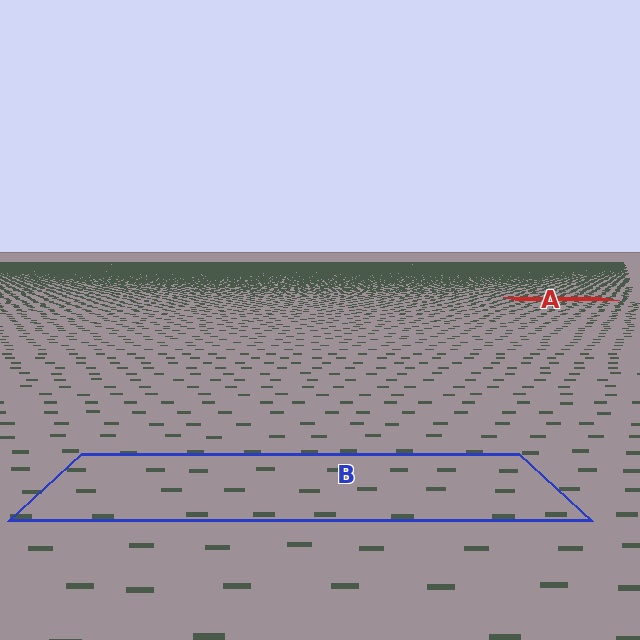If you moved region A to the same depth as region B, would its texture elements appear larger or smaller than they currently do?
They would appear larger. At a closer depth, the same texture elements are projected at a bigger on-screen size.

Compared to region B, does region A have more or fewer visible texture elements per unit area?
Region A has more texture elements per unit area — they are packed more densely because it is farther away.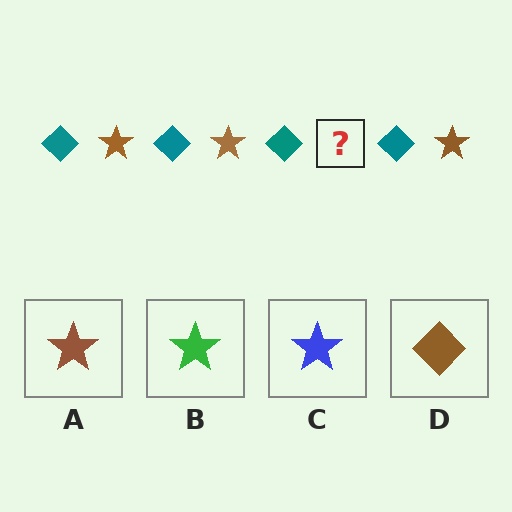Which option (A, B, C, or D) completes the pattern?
A.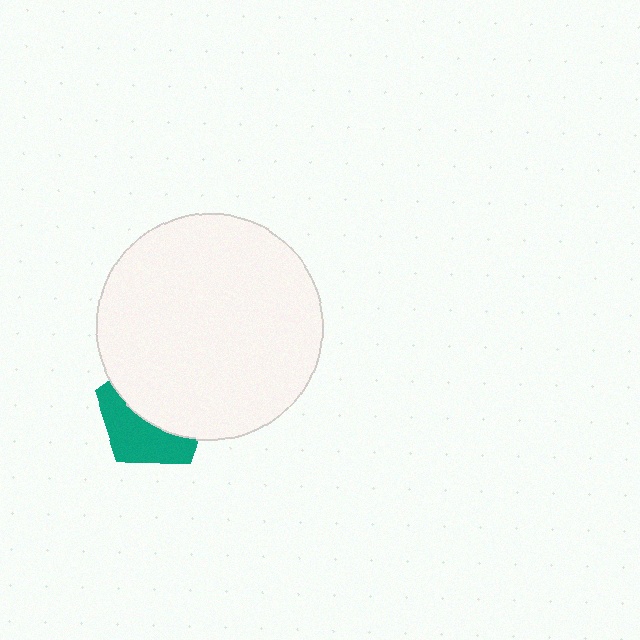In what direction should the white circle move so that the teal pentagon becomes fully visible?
The white circle should move up. That is the shortest direction to clear the overlap and leave the teal pentagon fully visible.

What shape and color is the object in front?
The object in front is a white circle.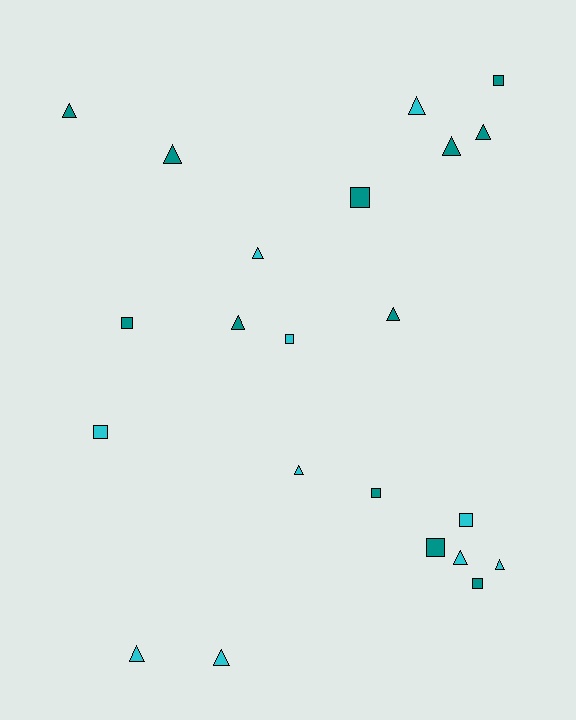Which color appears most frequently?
Teal, with 12 objects.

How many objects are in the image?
There are 22 objects.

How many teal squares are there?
There are 6 teal squares.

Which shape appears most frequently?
Triangle, with 13 objects.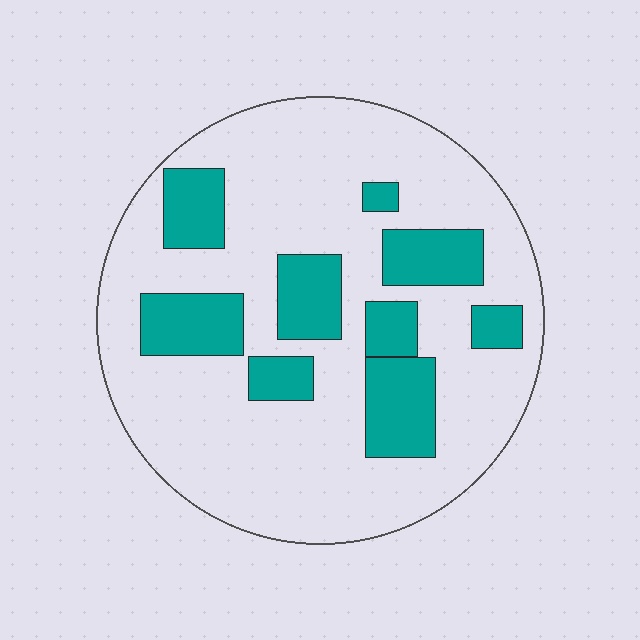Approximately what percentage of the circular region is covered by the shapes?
Approximately 25%.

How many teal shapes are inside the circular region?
9.